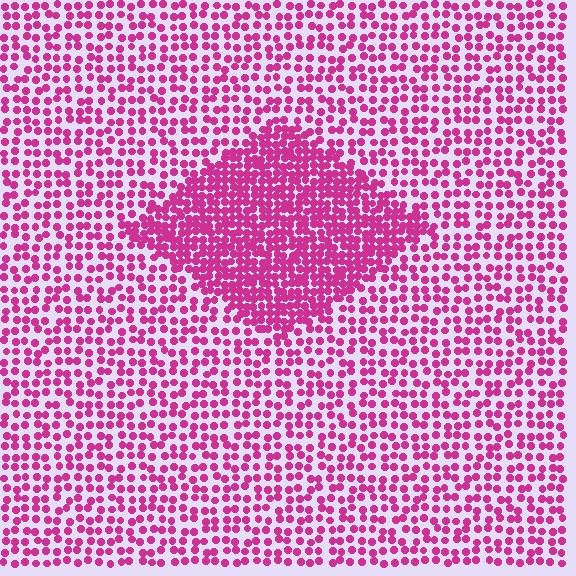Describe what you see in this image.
The image contains small magenta elements arranged at two different densities. A diamond-shaped region is visible where the elements are more densely packed than the surrounding area.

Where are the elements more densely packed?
The elements are more densely packed inside the diamond boundary.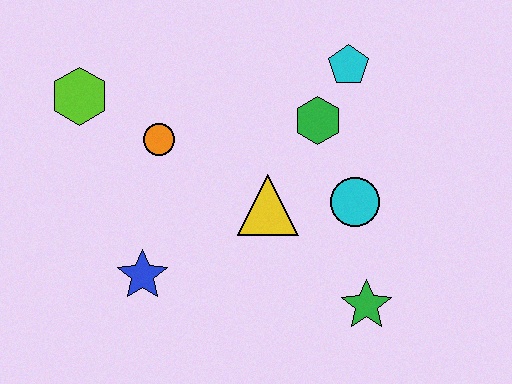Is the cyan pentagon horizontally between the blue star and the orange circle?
No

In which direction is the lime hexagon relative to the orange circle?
The lime hexagon is to the left of the orange circle.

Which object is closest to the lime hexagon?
The orange circle is closest to the lime hexagon.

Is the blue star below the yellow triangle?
Yes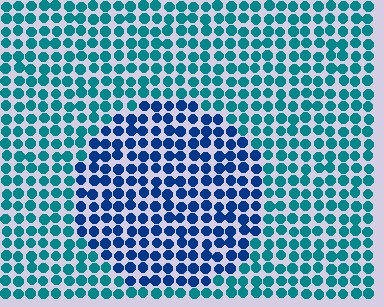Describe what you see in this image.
The image is filled with small teal elements in a uniform arrangement. A circle-shaped region is visible where the elements are tinted to a slightly different hue, forming a subtle color boundary.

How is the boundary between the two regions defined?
The boundary is defined purely by a slight shift in hue (about 35 degrees). Spacing, size, and orientation are identical on both sides.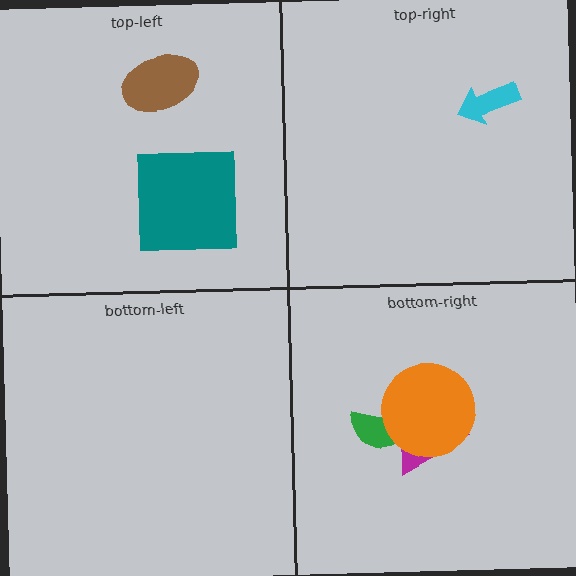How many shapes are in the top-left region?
2.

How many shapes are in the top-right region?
1.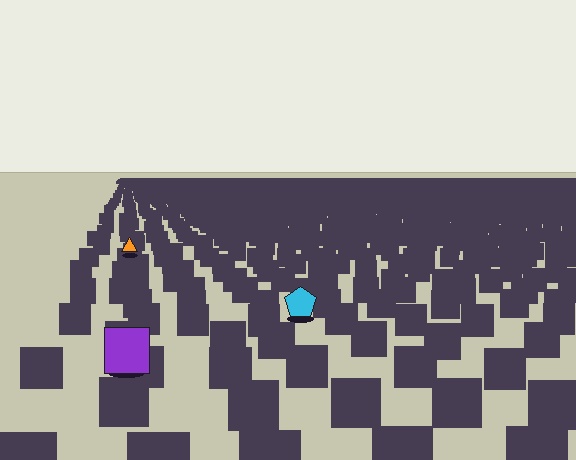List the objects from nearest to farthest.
From nearest to farthest: the purple square, the cyan pentagon, the orange triangle.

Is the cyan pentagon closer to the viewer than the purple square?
No. The purple square is closer — you can tell from the texture gradient: the ground texture is coarser near it.